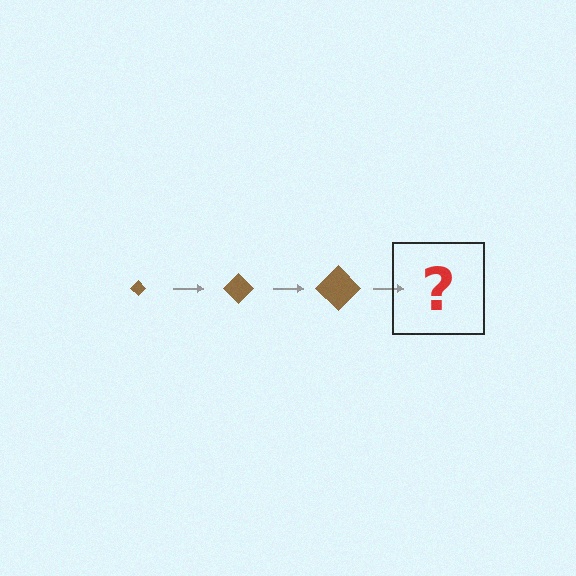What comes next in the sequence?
The next element should be a brown diamond, larger than the previous one.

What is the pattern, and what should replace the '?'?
The pattern is that the diamond gets progressively larger each step. The '?' should be a brown diamond, larger than the previous one.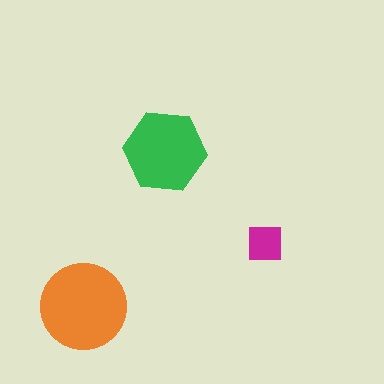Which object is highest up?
The green hexagon is topmost.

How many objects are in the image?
There are 3 objects in the image.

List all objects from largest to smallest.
The orange circle, the green hexagon, the magenta square.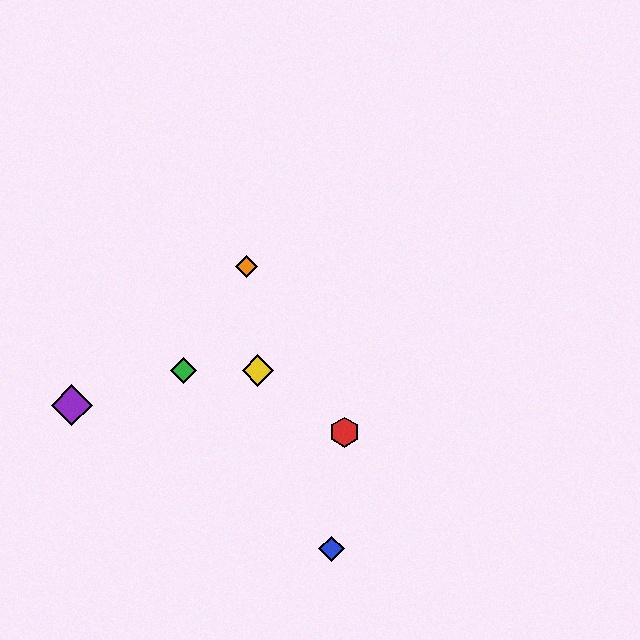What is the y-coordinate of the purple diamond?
The purple diamond is at y≈405.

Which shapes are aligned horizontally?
The green diamond, the yellow diamond are aligned horizontally.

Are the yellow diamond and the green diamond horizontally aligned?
Yes, both are at y≈370.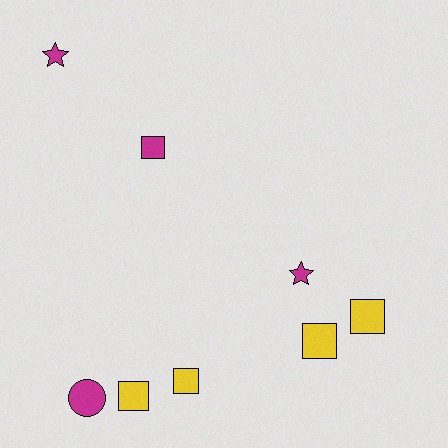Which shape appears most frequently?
Square, with 5 objects.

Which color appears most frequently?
Magenta, with 4 objects.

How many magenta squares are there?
There is 1 magenta square.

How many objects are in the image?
There are 8 objects.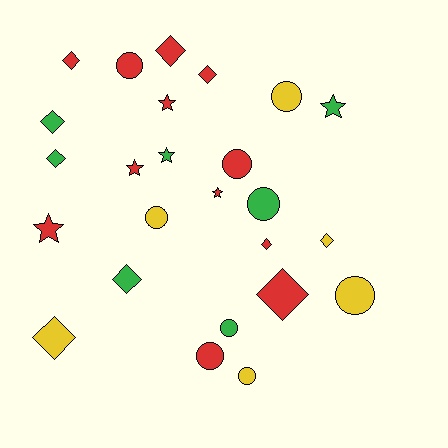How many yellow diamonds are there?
There are 2 yellow diamonds.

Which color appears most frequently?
Red, with 12 objects.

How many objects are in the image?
There are 25 objects.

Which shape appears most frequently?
Diamond, with 10 objects.